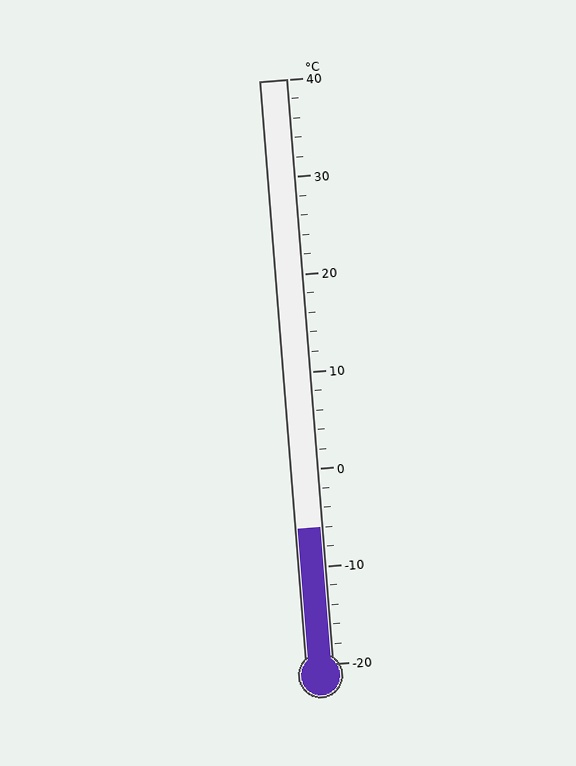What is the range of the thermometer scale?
The thermometer scale ranges from -20°C to 40°C.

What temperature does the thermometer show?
The thermometer shows approximately -6°C.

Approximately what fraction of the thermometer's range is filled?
The thermometer is filled to approximately 25% of its range.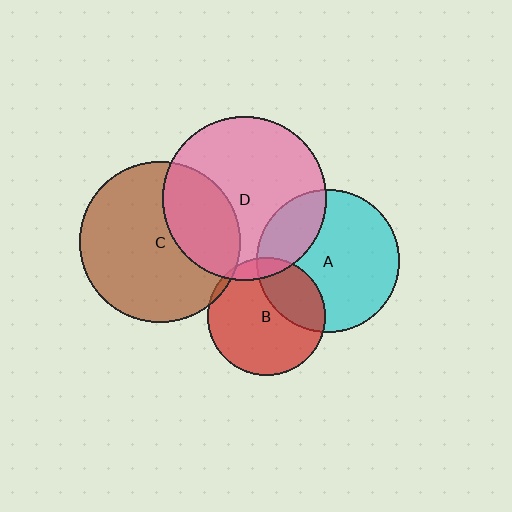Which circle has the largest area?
Circle D (pink).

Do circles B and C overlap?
Yes.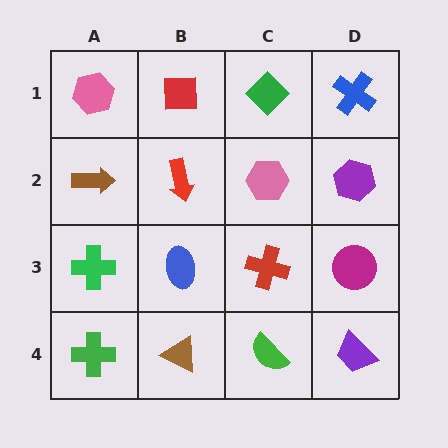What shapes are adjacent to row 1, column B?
A red arrow (row 2, column B), a pink hexagon (row 1, column A), a green diamond (row 1, column C).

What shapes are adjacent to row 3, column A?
A brown arrow (row 2, column A), a green cross (row 4, column A), a blue ellipse (row 3, column B).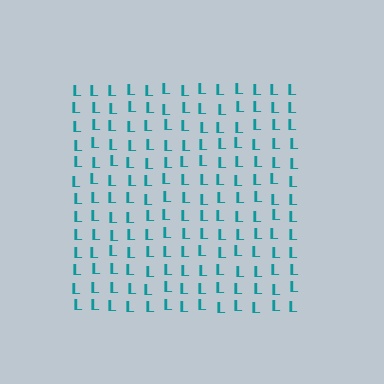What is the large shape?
The large shape is a square.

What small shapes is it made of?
It is made of small letter L's.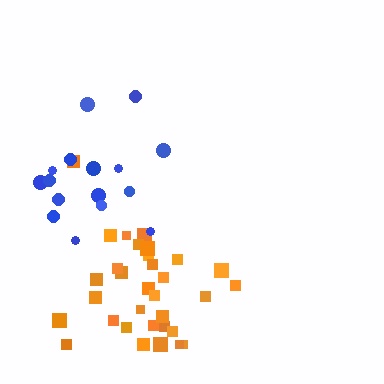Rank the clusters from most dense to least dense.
orange, blue.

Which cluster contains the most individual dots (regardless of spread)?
Orange (32).